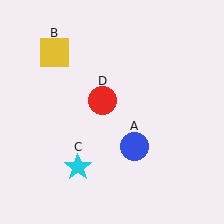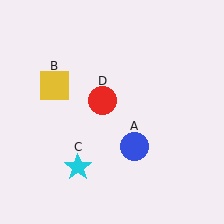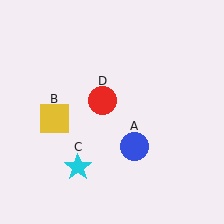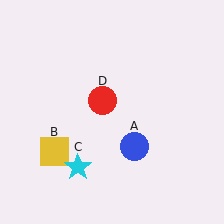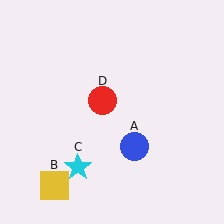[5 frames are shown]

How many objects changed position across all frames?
1 object changed position: yellow square (object B).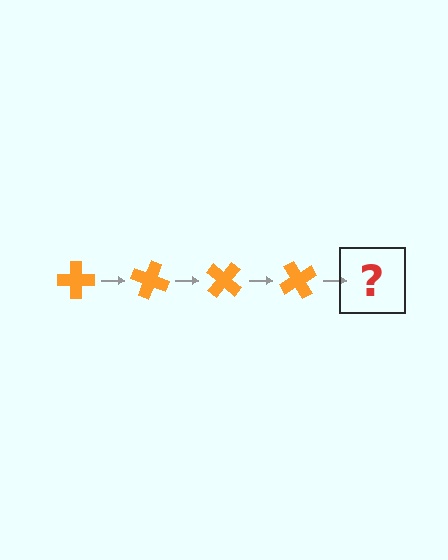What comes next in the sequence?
The next element should be an orange cross rotated 80 degrees.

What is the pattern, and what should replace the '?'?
The pattern is that the cross rotates 20 degrees each step. The '?' should be an orange cross rotated 80 degrees.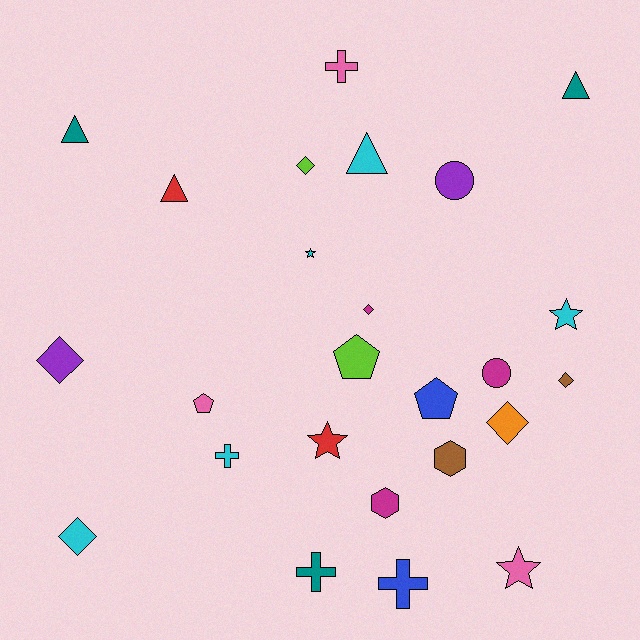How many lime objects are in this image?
There are 2 lime objects.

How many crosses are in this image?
There are 4 crosses.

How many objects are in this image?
There are 25 objects.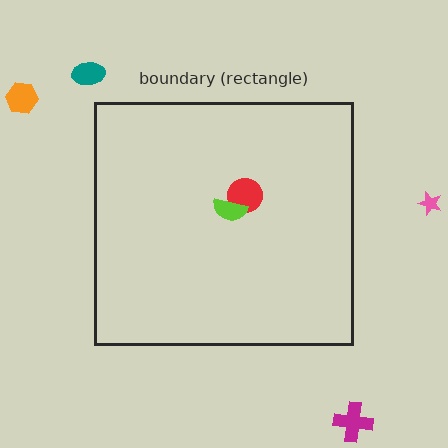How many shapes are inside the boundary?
2 inside, 4 outside.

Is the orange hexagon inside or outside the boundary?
Outside.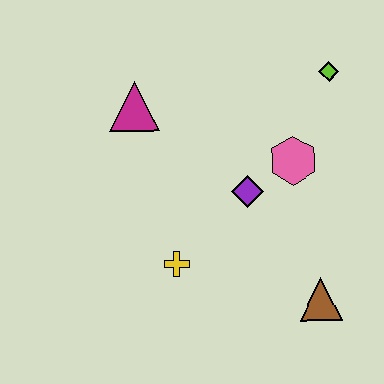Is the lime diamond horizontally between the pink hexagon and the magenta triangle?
No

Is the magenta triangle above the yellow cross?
Yes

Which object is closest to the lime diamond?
The pink hexagon is closest to the lime diamond.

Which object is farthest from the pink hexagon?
The magenta triangle is farthest from the pink hexagon.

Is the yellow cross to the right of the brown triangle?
No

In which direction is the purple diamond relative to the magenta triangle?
The purple diamond is to the right of the magenta triangle.